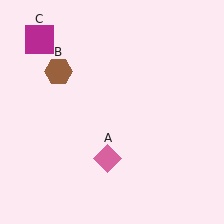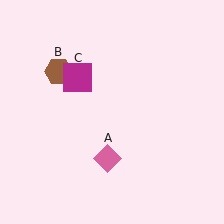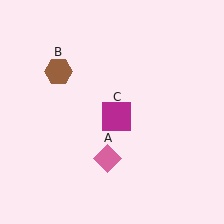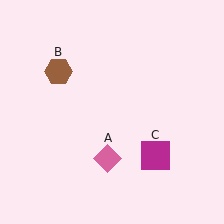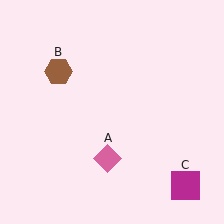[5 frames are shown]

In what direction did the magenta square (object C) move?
The magenta square (object C) moved down and to the right.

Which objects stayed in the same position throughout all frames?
Pink diamond (object A) and brown hexagon (object B) remained stationary.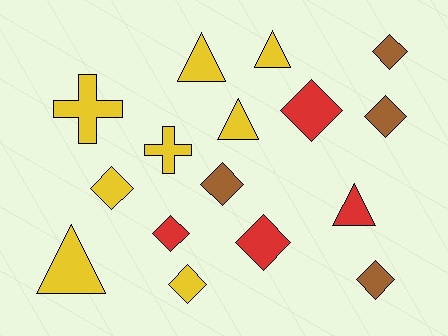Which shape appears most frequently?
Diamond, with 9 objects.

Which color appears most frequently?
Yellow, with 8 objects.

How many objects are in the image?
There are 16 objects.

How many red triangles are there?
There is 1 red triangle.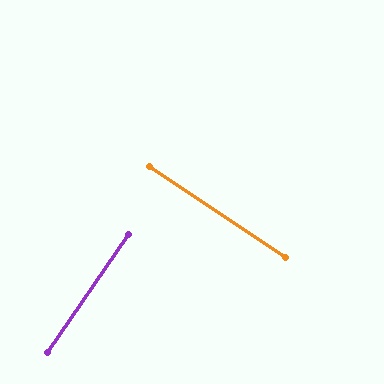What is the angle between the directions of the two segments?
Approximately 89 degrees.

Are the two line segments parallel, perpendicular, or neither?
Perpendicular — they meet at approximately 89°.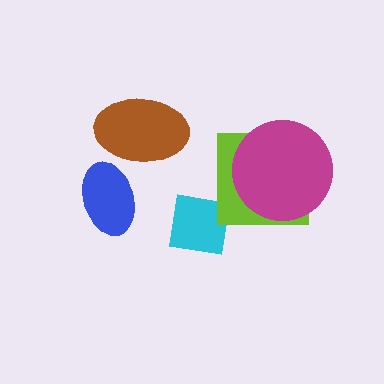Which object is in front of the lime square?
The magenta circle is in front of the lime square.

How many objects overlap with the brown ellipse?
1 object overlaps with the brown ellipse.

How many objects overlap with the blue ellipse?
1 object overlaps with the blue ellipse.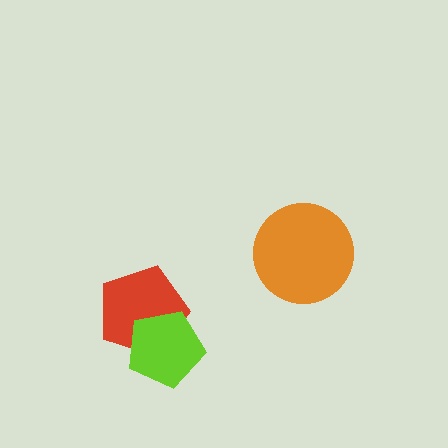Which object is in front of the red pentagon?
The lime pentagon is in front of the red pentagon.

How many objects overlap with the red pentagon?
1 object overlaps with the red pentagon.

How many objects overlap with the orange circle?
0 objects overlap with the orange circle.